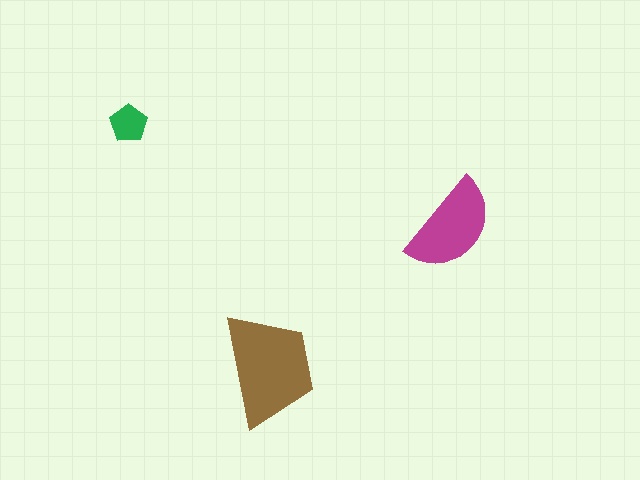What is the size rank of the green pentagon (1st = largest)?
3rd.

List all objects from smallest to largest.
The green pentagon, the magenta semicircle, the brown trapezoid.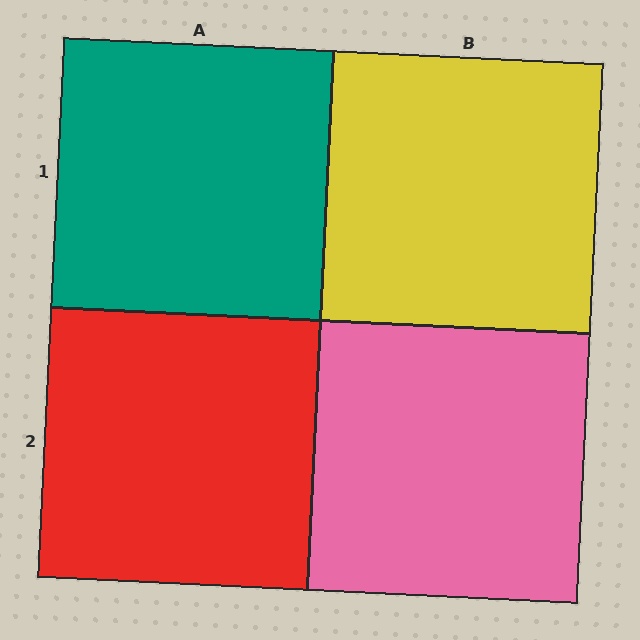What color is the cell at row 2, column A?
Red.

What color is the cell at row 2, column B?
Pink.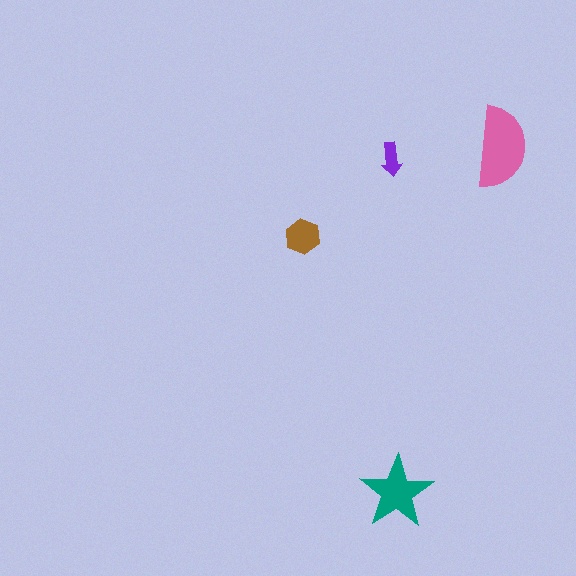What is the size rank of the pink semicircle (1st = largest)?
1st.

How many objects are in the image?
There are 4 objects in the image.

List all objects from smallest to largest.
The purple arrow, the brown hexagon, the teal star, the pink semicircle.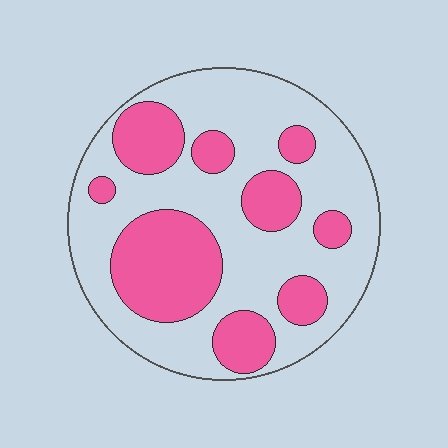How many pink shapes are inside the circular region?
9.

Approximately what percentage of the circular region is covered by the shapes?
Approximately 35%.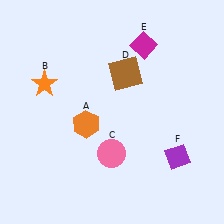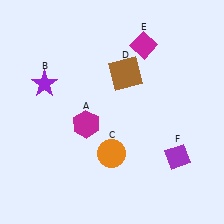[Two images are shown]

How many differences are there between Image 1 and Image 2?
There are 3 differences between the two images.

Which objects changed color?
A changed from orange to magenta. B changed from orange to purple. C changed from pink to orange.